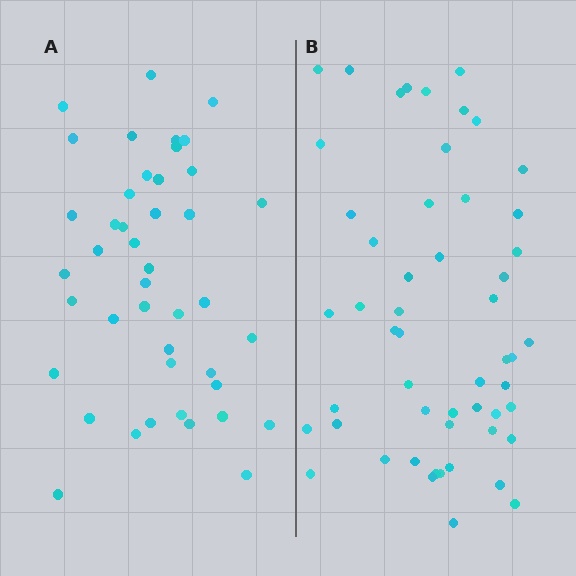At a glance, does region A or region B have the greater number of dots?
Region B (the right region) has more dots.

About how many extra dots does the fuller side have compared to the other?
Region B has roughly 10 or so more dots than region A.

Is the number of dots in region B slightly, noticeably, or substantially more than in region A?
Region B has only slightly more — the two regions are fairly close. The ratio is roughly 1.2 to 1.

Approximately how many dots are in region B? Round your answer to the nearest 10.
About 50 dots. (The exact count is 53, which rounds to 50.)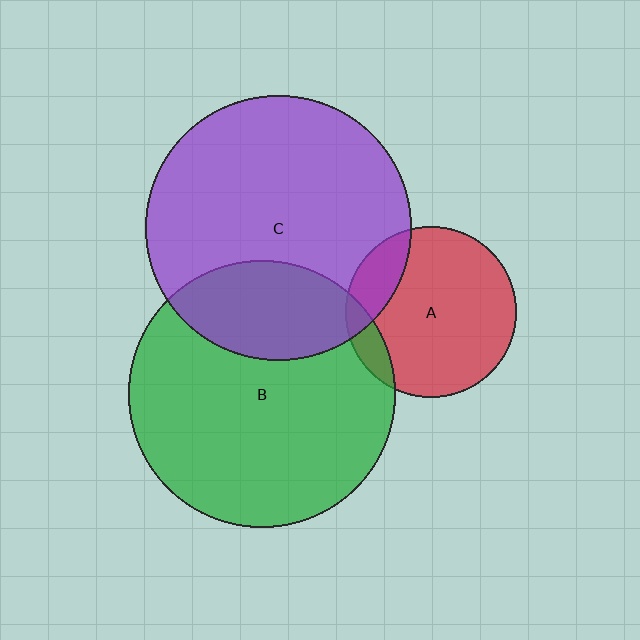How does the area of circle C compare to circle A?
Approximately 2.4 times.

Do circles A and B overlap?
Yes.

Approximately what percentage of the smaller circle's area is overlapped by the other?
Approximately 10%.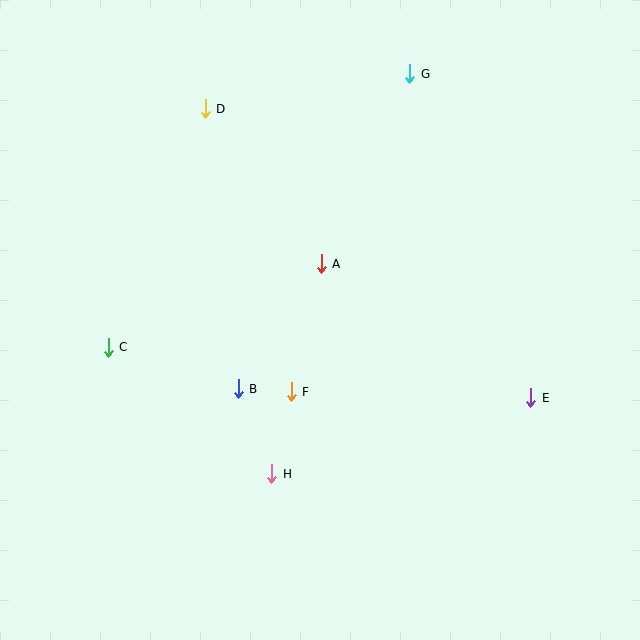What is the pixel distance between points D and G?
The distance between D and G is 208 pixels.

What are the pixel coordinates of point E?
Point E is at (531, 398).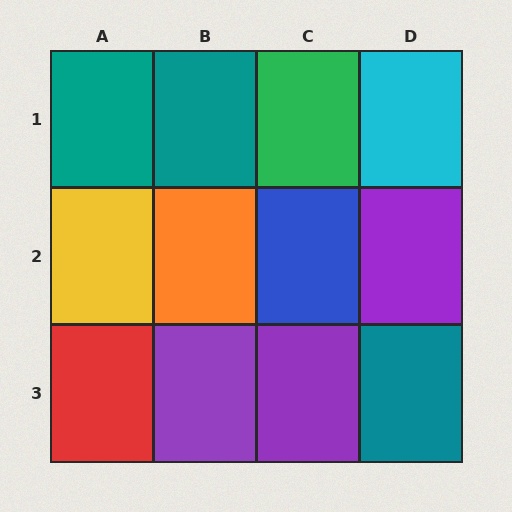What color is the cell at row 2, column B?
Orange.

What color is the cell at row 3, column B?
Purple.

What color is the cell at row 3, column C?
Purple.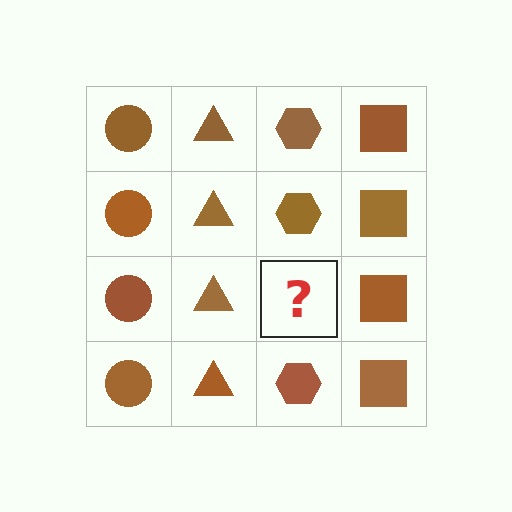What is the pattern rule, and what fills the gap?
The rule is that each column has a consistent shape. The gap should be filled with a brown hexagon.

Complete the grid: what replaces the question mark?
The question mark should be replaced with a brown hexagon.